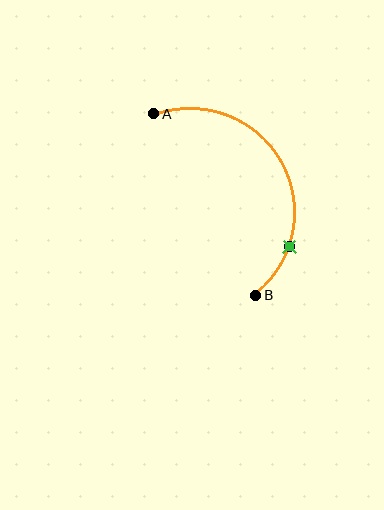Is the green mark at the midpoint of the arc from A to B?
No. The green mark lies on the arc but is closer to endpoint B. The arc midpoint would be at the point on the curve equidistant along the arc from both A and B.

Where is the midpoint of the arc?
The arc midpoint is the point on the curve farthest from the straight line joining A and B. It sits to the right of that line.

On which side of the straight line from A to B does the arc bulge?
The arc bulges to the right of the straight line connecting A and B.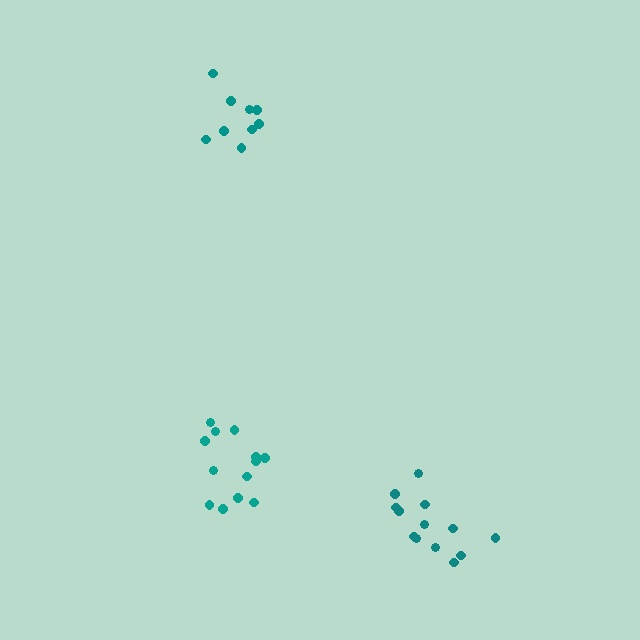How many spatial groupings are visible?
There are 3 spatial groupings.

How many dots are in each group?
Group 1: 13 dots, Group 2: 13 dots, Group 3: 9 dots (35 total).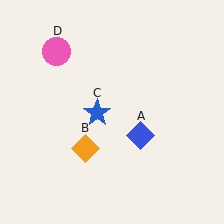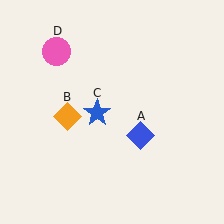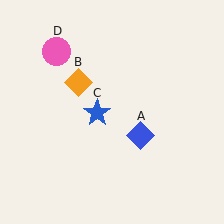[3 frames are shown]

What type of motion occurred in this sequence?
The orange diamond (object B) rotated clockwise around the center of the scene.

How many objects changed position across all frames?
1 object changed position: orange diamond (object B).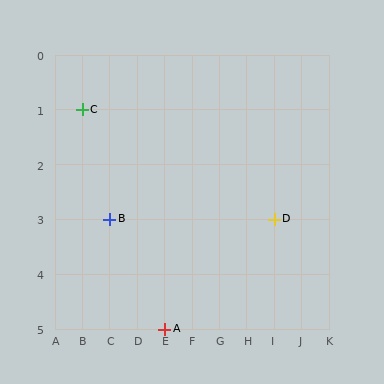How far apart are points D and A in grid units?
Points D and A are 4 columns and 2 rows apart (about 4.5 grid units diagonally).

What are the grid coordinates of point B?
Point B is at grid coordinates (C, 3).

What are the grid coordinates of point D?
Point D is at grid coordinates (I, 3).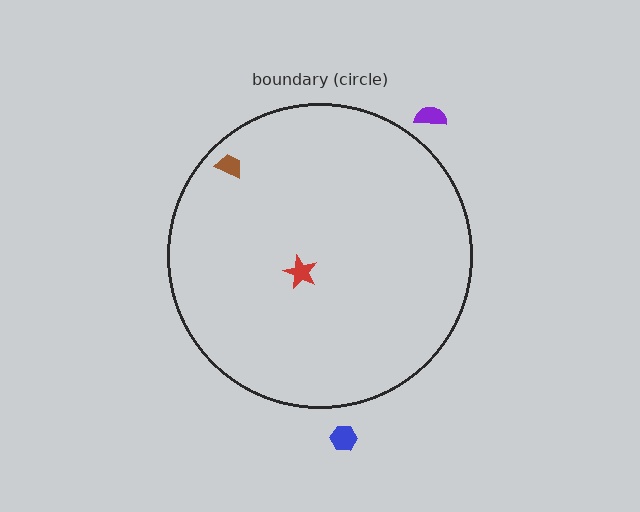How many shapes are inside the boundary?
2 inside, 2 outside.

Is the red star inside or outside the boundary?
Inside.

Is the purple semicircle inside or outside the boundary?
Outside.